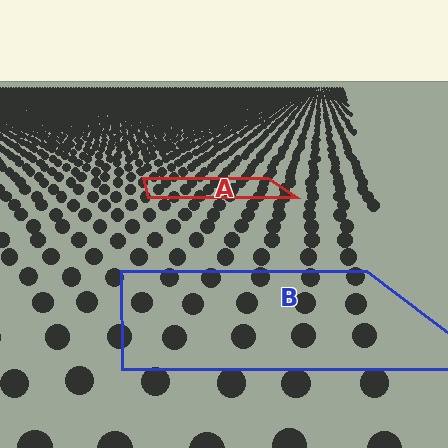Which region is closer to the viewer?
Region B is closer. The texture elements there are larger and more spread out.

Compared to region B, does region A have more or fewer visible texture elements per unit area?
Region A has more texture elements per unit area — they are packed more densely because it is farther away.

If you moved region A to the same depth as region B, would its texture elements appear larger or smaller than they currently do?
They would appear larger. At a closer depth, the same texture elements are projected at a bigger on-screen size.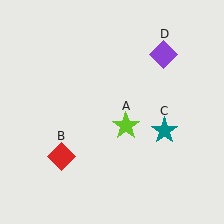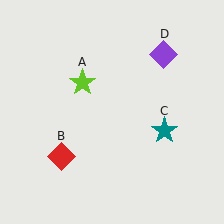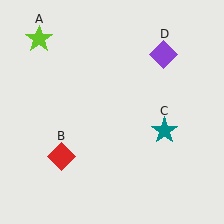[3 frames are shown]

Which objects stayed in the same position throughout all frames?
Red diamond (object B) and teal star (object C) and purple diamond (object D) remained stationary.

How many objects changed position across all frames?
1 object changed position: lime star (object A).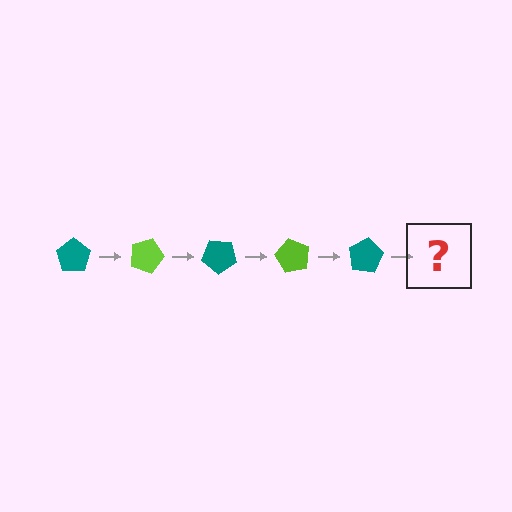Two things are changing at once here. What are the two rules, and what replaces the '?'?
The two rules are that it rotates 20 degrees each step and the color cycles through teal and lime. The '?' should be a lime pentagon, rotated 100 degrees from the start.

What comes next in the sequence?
The next element should be a lime pentagon, rotated 100 degrees from the start.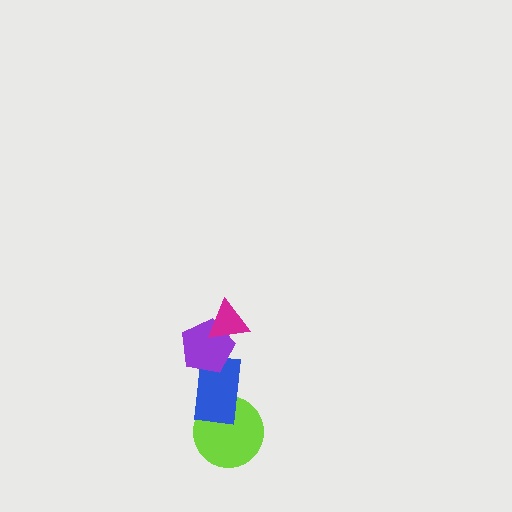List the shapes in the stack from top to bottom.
From top to bottom: the magenta triangle, the purple pentagon, the blue rectangle, the lime circle.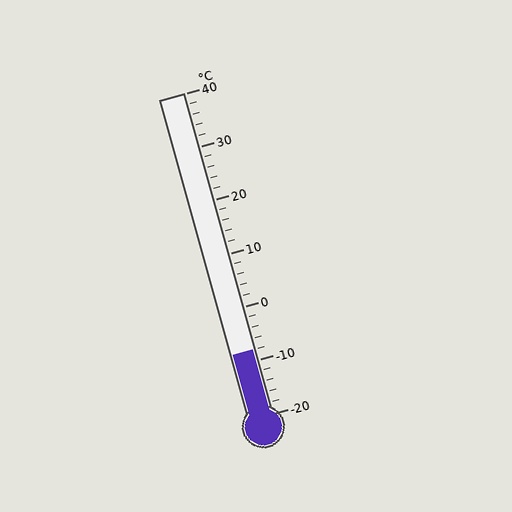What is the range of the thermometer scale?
The thermometer scale ranges from -20°C to 40°C.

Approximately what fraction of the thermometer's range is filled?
The thermometer is filled to approximately 20% of its range.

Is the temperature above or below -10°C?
The temperature is above -10°C.